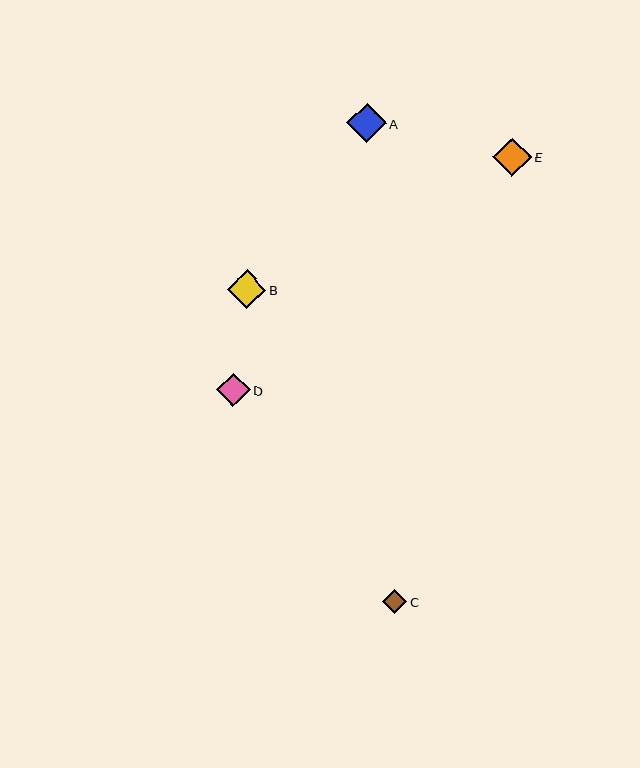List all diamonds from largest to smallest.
From largest to smallest: A, E, B, D, C.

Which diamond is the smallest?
Diamond C is the smallest with a size of approximately 24 pixels.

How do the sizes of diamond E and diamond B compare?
Diamond E and diamond B are approximately the same size.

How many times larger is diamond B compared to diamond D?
Diamond B is approximately 1.1 times the size of diamond D.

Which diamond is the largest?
Diamond A is the largest with a size of approximately 39 pixels.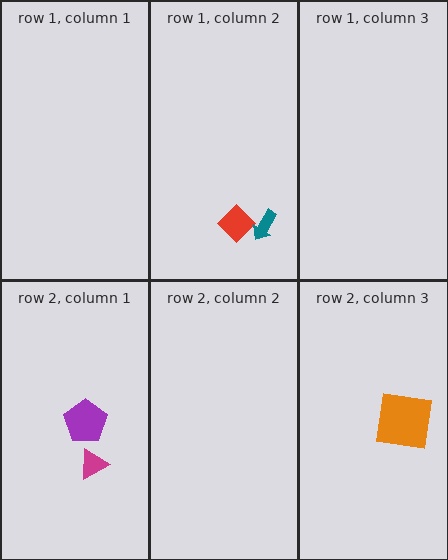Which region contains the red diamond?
The row 1, column 2 region.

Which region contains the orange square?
The row 2, column 3 region.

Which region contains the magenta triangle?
The row 2, column 1 region.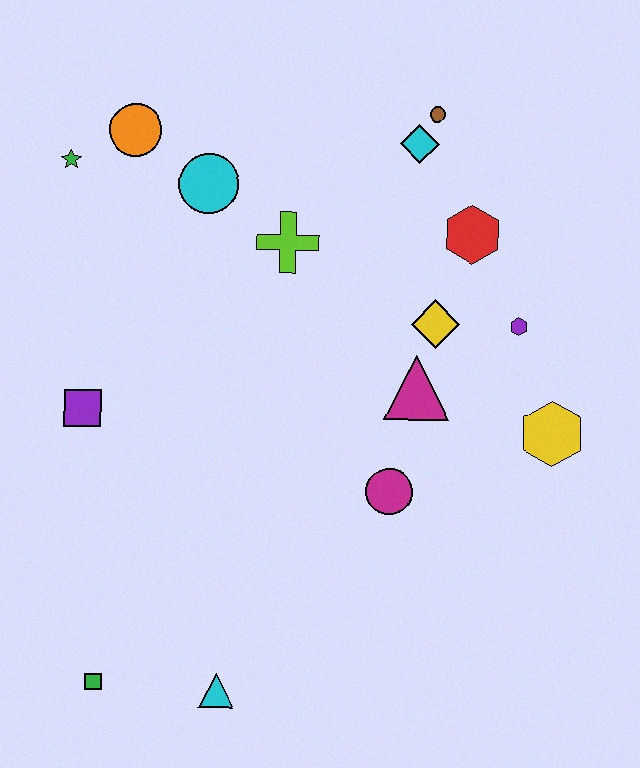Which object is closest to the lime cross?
The cyan circle is closest to the lime cross.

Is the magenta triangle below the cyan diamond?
Yes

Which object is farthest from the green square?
The brown circle is farthest from the green square.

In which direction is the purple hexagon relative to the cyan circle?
The purple hexagon is to the right of the cyan circle.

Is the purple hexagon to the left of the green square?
No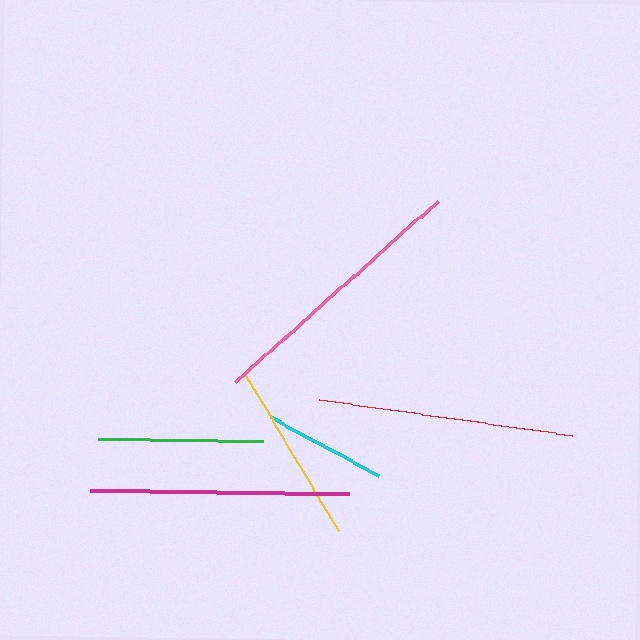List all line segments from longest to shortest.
From longest to shortest: pink, magenta, red, yellow, green, cyan.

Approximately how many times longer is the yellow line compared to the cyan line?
The yellow line is approximately 1.5 times the length of the cyan line.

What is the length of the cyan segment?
The cyan segment is approximately 123 pixels long.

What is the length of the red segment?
The red segment is approximately 256 pixels long.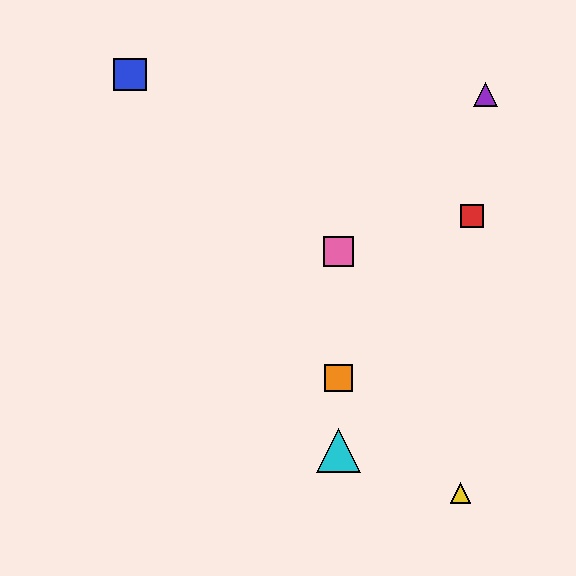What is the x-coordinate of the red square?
The red square is at x≈472.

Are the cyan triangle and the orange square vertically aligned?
Yes, both are at x≈339.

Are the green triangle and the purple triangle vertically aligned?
No, the green triangle is at x≈339 and the purple triangle is at x≈485.